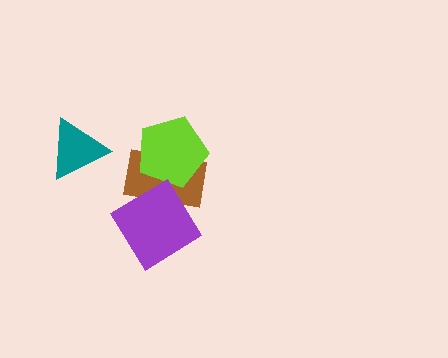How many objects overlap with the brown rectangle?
2 objects overlap with the brown rectangle.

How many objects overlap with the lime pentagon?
1 object overlaps with the lime pentagon.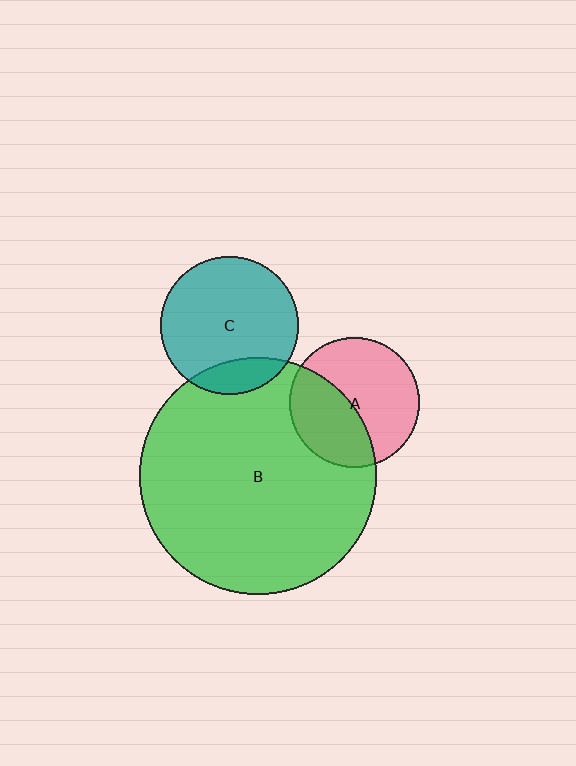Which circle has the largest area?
Circle B (green).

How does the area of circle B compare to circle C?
Approximately 2.9 times.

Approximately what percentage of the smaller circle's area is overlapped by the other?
Approximately 15%.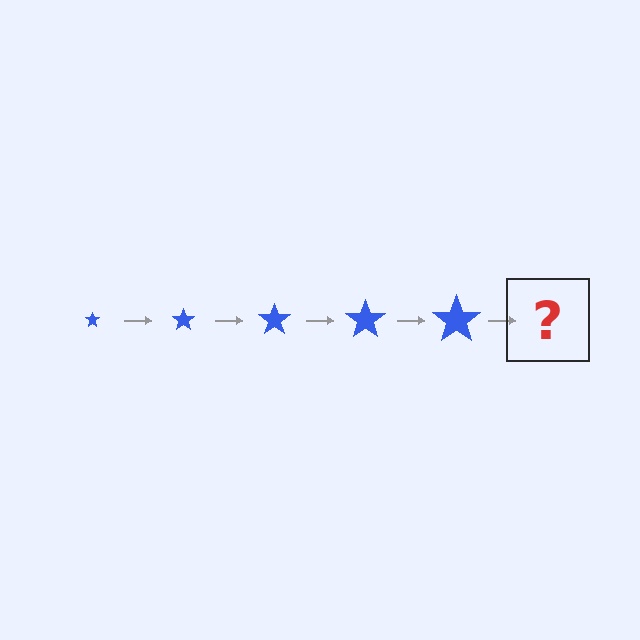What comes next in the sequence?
The next element should be a blue star, larger than the previous one.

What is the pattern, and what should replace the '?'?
The pattern is that the star gets progressively larger each step. The '?' should be a blue star, larger than the previous one.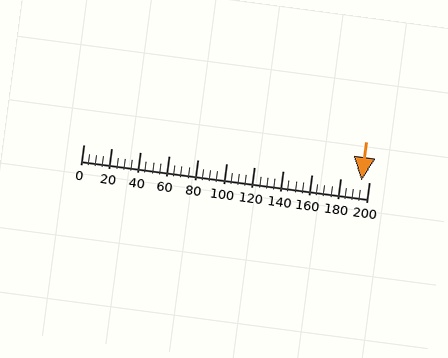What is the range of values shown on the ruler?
The ruler shows values from 0 to 200.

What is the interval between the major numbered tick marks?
The major tick marks are spaced 20 units apart.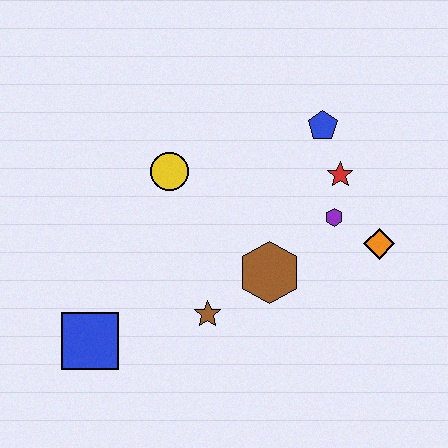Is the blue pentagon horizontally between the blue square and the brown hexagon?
No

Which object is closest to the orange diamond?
The purple hexagon is closest to the orange diamond.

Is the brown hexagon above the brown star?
Yes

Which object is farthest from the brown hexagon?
The blue square is farthest from the brown hexagon.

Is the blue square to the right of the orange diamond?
No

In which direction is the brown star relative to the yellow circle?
The brown star is below the yellow circle.